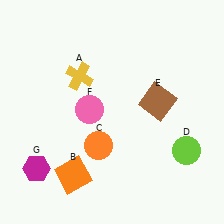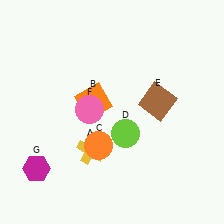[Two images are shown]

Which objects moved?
The objects that moved are: the yellow cross (A), the orange square (B), the lime circle (D).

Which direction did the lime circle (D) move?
The lime circle (D) moved left.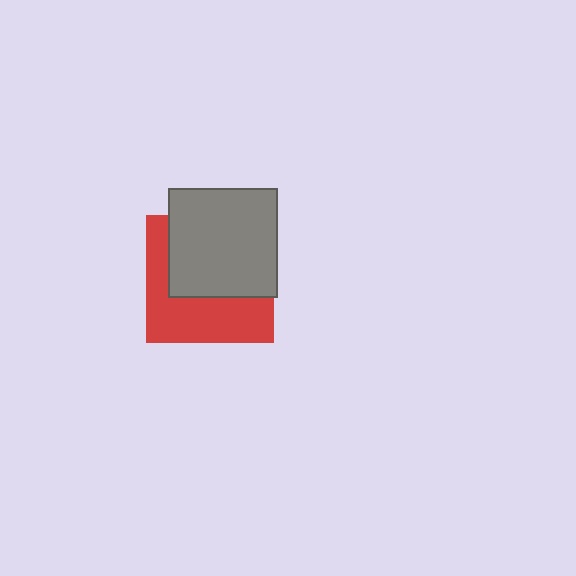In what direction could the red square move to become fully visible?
The red square could move down. That would shift it out from behind the gray square entirely.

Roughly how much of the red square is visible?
About half of it is visible (roughly 47%).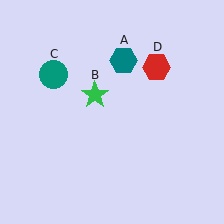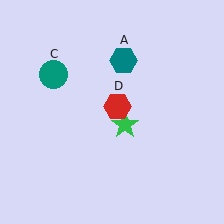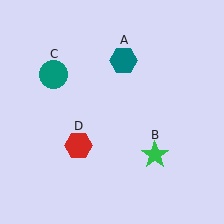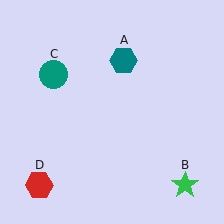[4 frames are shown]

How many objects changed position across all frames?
2 objects changed position: green star (object B), red hexagon (object D).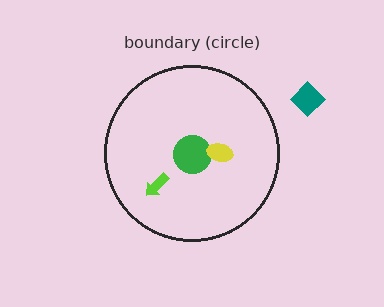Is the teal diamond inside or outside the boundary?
Outside.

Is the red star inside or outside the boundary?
Inside.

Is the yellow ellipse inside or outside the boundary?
Inside.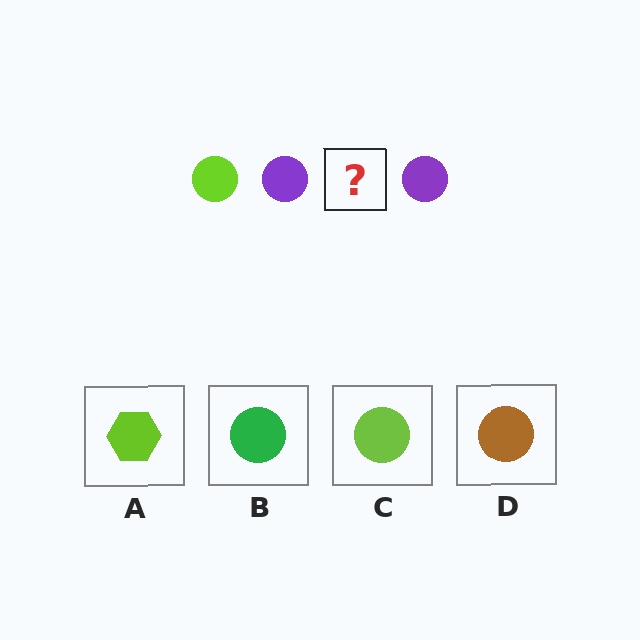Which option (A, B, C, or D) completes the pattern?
C.